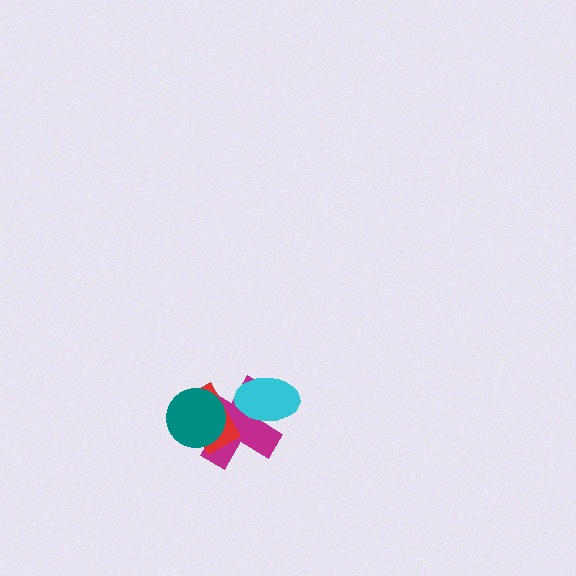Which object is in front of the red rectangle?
The teal circle is in front of the red rectangle.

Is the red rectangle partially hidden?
Yes, it is partially covered by another shape.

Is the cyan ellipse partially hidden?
No, no other shape covers it.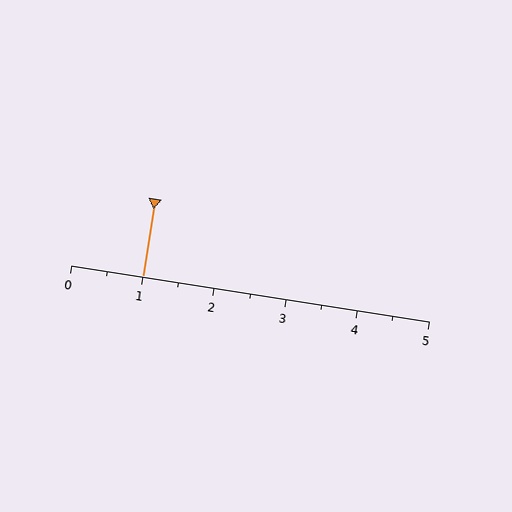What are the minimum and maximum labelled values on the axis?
The axis runs from 0 to 5.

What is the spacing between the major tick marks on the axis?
The major ticks are spaced 1 apart.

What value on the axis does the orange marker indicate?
The marker indicates approximately 1.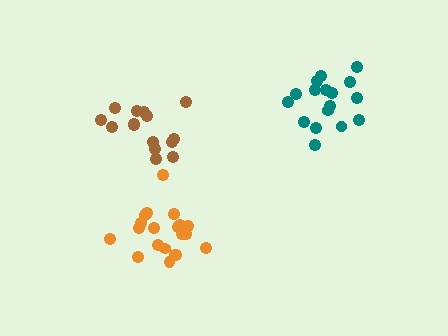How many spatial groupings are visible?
There are 3 spatial groupings.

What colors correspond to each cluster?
The clusters are colored: teal, brown, orange.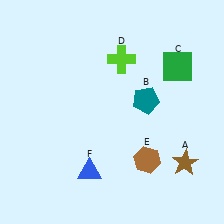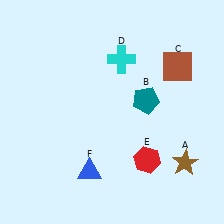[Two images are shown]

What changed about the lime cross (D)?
In Image 1, D is lime. In Image 2, it changed to cyan.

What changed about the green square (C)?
In Image 1, C is green. In Image 2, it changed to brown.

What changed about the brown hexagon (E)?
In Image 1, E is brown. In Image 2, it changed to red.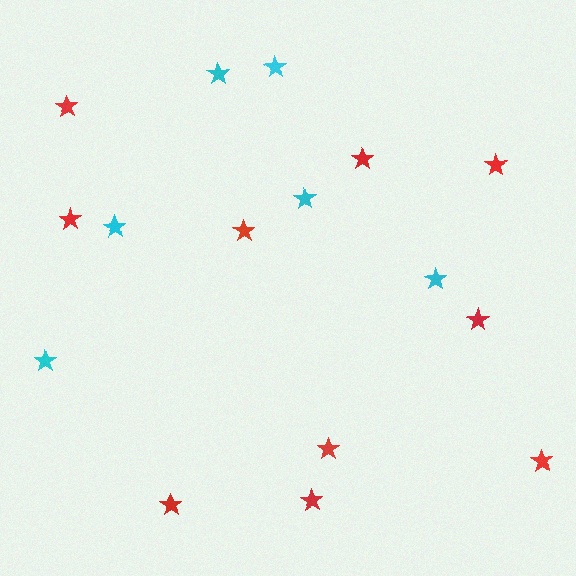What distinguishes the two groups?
There are 2 groups: one group of cyan stars (6) and one group of red stars (10).